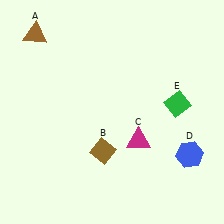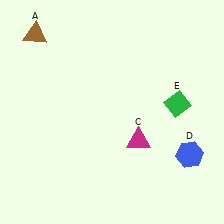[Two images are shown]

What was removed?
The brown diamond (B) was removed in Image 2.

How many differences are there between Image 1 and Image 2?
There is 1 difference between the two images.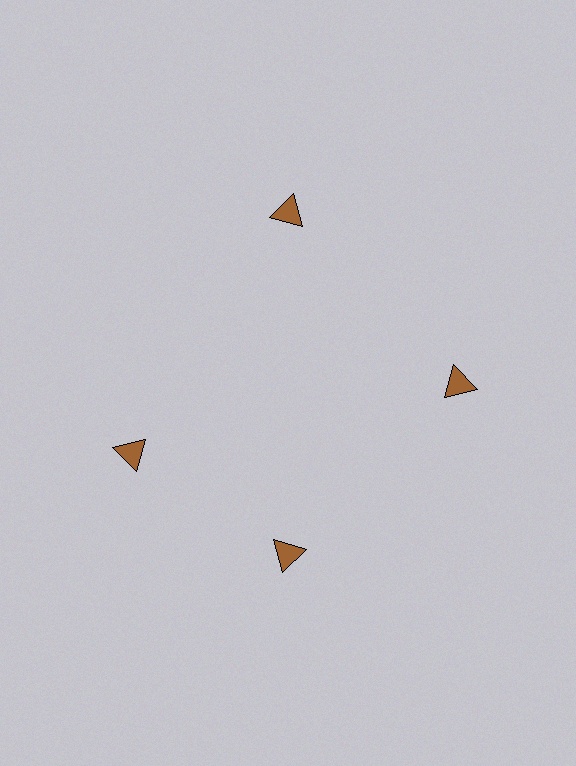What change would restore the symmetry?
The symmetry would be restored by rotating it back into even spacing with its neighbors so that all 4 triangles sit at equal angles and equal distance from the center.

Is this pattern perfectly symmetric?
No. The 4 brown triangles are arranged in a ring, but one element near the 9 o'clock position is rotated out of alignment along the ring, breaking the 4-fold rotational symmetry.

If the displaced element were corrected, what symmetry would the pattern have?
It would have 4-fold rotational symmetry — the pattern would map onto itself every 90 degrees.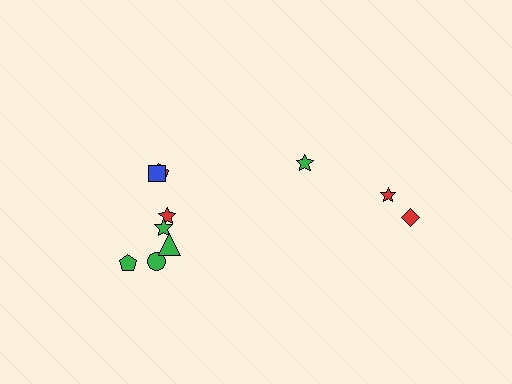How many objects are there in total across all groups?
There are 10 objects.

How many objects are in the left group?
There are 7 objects.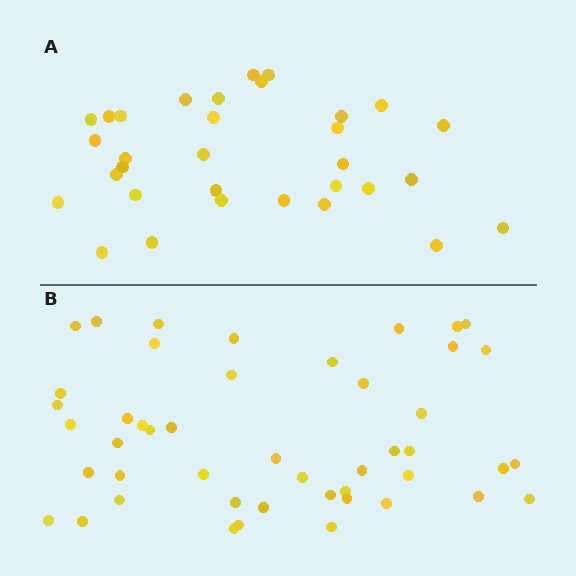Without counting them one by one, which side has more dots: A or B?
Region B (the bottom region) has more dots.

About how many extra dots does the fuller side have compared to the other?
Region B has approximately 15 more dots than region A.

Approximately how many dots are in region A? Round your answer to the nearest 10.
About 30 dots. (The exact count is 32, which rounds to 30.)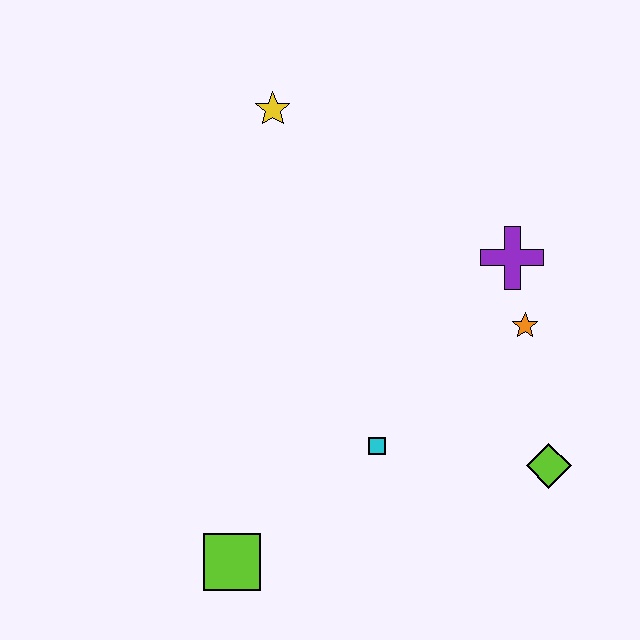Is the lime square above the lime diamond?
No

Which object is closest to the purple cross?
The orange star is closest to the purple cross.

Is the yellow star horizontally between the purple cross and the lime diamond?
No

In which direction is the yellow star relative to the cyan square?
The yellow star is above the cyan square.